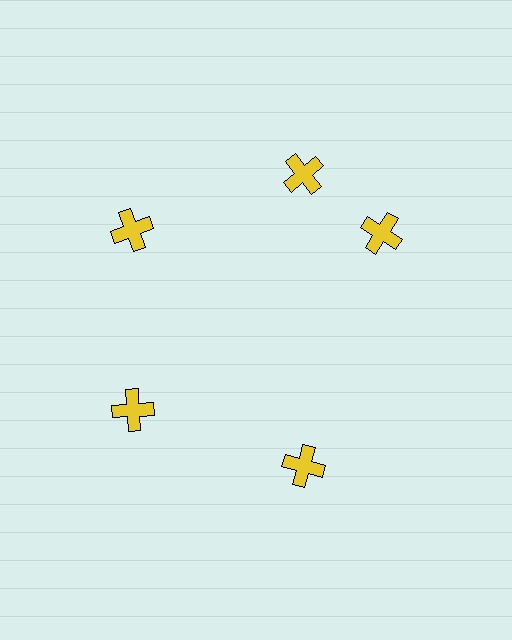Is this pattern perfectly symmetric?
No. The 5 yellow crosses are arranged in a ring, but one element near the 3 o'clock position is rotated out of alignment along the ring, breaking the 5-fold rotational symmetry.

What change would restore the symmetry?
The symmetry would be restored by rotating it back into even spacing with its neighbors so that all 5 crosses sit at equal angles and equal distance from the center.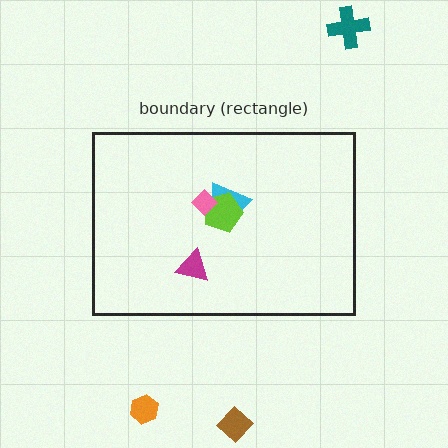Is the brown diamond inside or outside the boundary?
Outside.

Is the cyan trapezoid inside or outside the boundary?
Inside.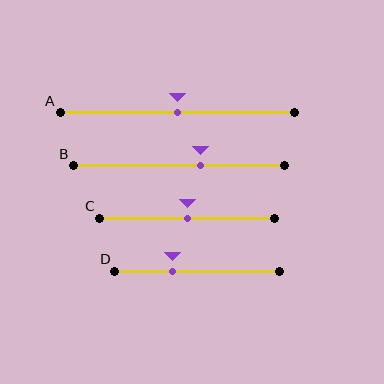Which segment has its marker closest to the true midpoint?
Segment A has its marker closest to the true midpoint.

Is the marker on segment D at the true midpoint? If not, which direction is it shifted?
No, the marker on segment D is shifted to the left by about 15% of the segment length.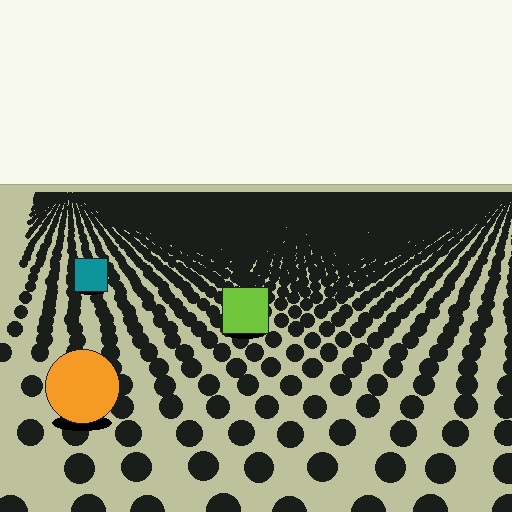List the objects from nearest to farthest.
From nearest to farthest: the orange circle, the lime square, the teal square.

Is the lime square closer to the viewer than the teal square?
Yes. The lime square is closer — you can tell from the texture gradient: the ground texture is coarser near it.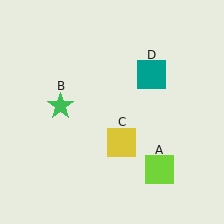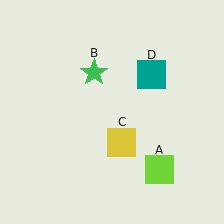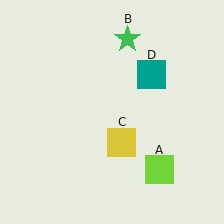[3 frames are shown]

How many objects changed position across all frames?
1 object changed position: green star (object B).